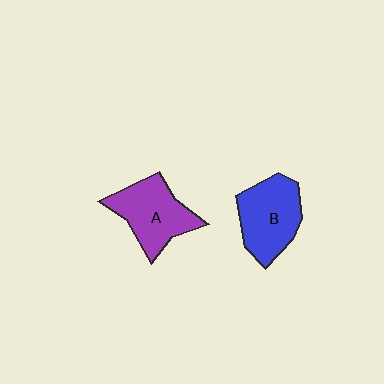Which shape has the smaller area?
Shape A (purple).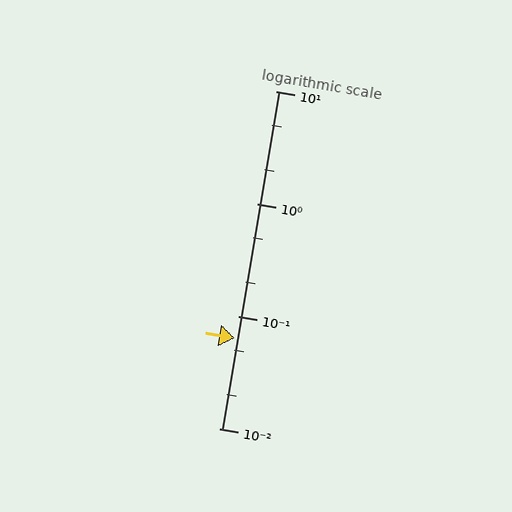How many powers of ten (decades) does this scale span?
The scale spans 3 decades, from 0.01 to 10.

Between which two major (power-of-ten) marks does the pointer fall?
The pointer is between 0.01 and 0.1.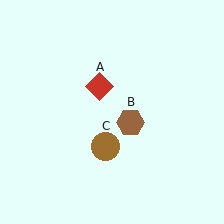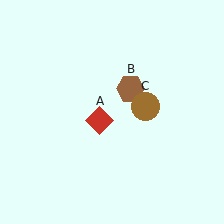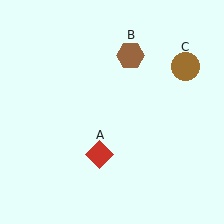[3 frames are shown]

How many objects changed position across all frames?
3 objects changed position: red diamond (object A), brown hexagon (object B), brown circle (object C).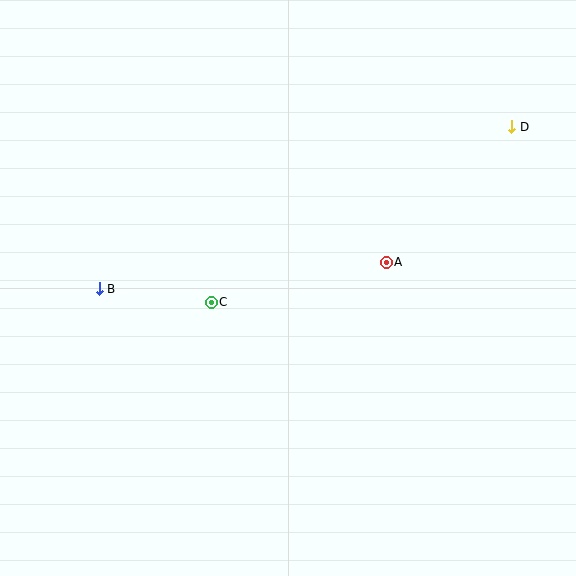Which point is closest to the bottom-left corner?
Point B is closest to the bottom-left corner.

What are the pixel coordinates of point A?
Point A is at (386, 262).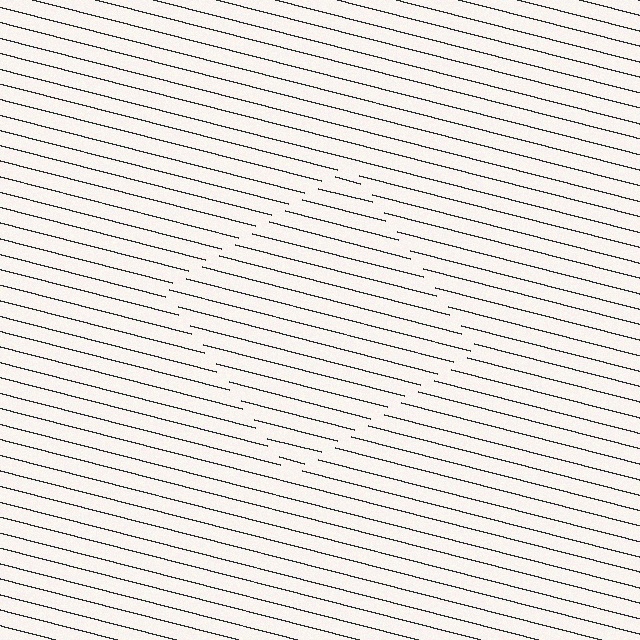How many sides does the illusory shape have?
4 sides — the line-ends trace a square.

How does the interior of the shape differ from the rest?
The interior of the shape contains the same grating, shifted by half a period — the contour is defined by the phase discontinuity where line-ends from the inner and outer gratings abut.